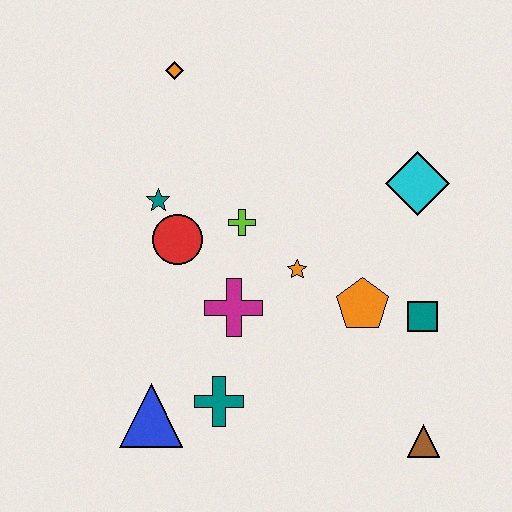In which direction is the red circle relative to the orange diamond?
The red circle is below the orange diamond.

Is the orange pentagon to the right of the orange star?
Yes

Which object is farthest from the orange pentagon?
The orange diamond is farthest from the orange pentagon.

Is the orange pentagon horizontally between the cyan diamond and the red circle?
Yes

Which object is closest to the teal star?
The red circle is closest to the teal star.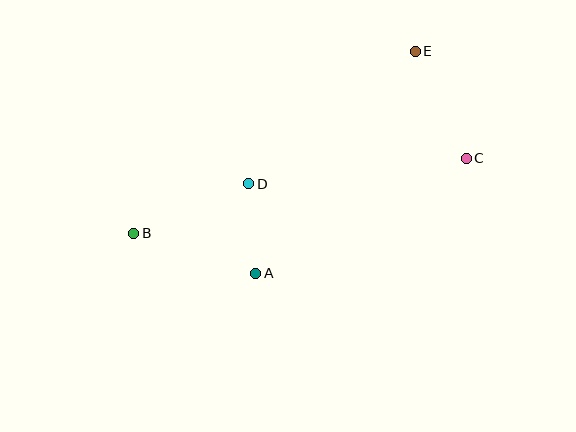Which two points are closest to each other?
Points A and D are closest to each other.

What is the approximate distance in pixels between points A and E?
The distance between A and E is approximately 274 pixels.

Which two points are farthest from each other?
Points B and C are farthest from each other.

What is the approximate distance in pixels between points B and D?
The distance between B and D is approximately 125 pixels.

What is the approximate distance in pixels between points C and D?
The distance between C and D is approximately 219 pixels.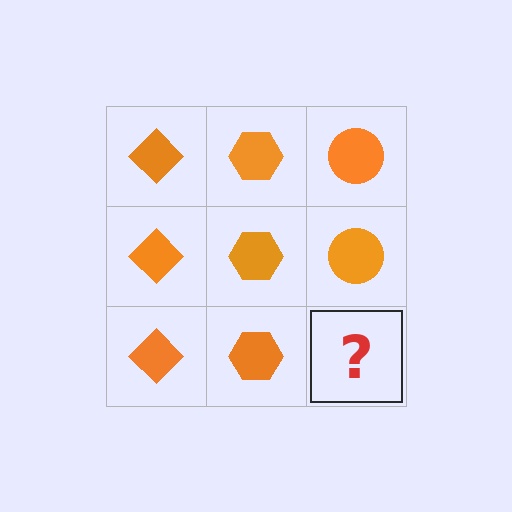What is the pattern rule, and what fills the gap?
The rule is that each column has a consistent shape. The gap should be filled with an orange circle.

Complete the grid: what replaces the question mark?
The question mark should be replaced with an orange circle.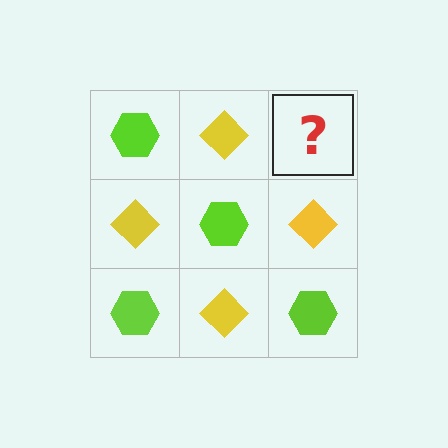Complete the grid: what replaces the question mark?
The question mark should be replaced with a lime hexagon.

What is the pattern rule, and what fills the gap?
The rule is that it alternates lime hexagon and yellow diamond in a checkerboard pattern. The gap should be filled with a lime hexagon.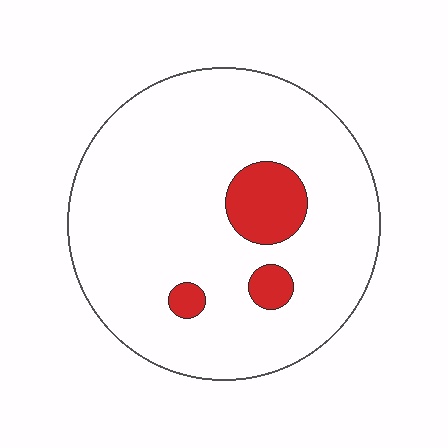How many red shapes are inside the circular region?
3.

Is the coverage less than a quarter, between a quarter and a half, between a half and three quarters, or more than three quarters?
Less than a quarter.